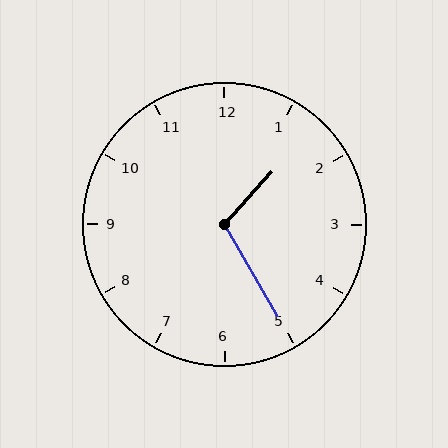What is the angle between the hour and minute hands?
Approximately 108 degrees.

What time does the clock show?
1:25.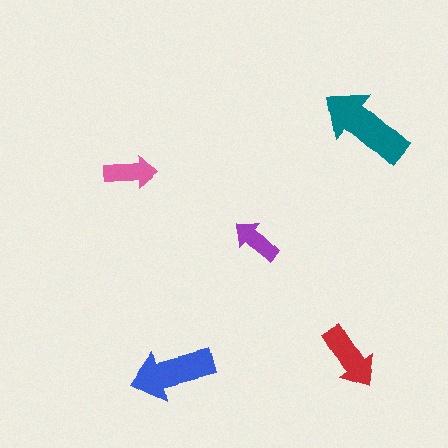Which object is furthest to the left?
The pink arrow is leftmost.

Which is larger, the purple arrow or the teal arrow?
The teal one.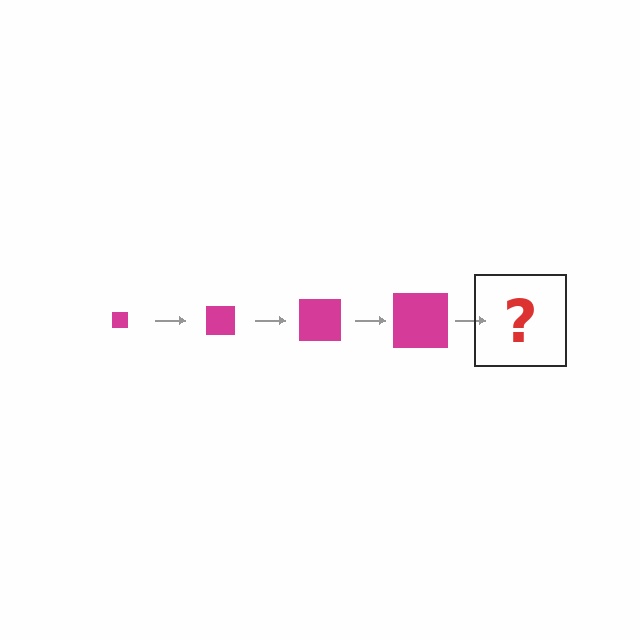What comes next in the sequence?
The next element should be a magenta square, larger than the previous one.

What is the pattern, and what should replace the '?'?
The pattern is that the square gets progressively larger each step. The '?' should be a magenta square, larger than the previous one.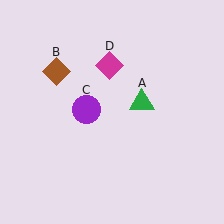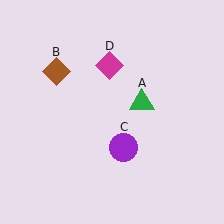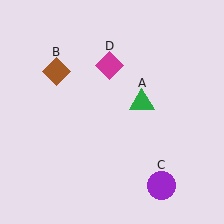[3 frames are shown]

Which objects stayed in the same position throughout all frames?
Green triangle (object A) and brown diamond (object B) and magenta diamond (object D) remained stationary.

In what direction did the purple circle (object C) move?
The purple circle (object C) moved down and to the right.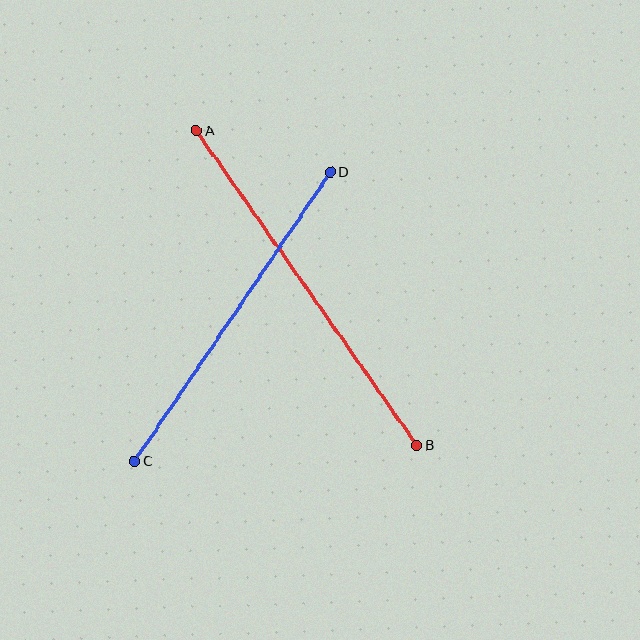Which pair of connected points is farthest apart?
Points A and B are farthest apart.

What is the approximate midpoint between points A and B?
The midpoint is at approximately (307, 288) pixels.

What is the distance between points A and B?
The distance is approximately 384 pixels.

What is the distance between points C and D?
The distance is approximately 349 pixels.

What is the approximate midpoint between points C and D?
The midpoint is at approximately (233, 317) pixels.